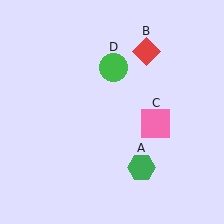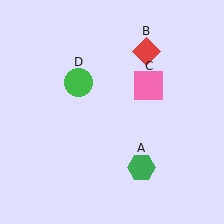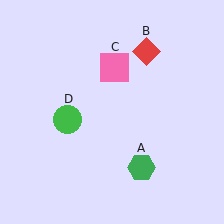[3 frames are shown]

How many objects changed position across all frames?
2 objects changed position: pink square (object C), green circle (object D).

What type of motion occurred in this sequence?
The pink square (object C), green circle (object D) rotated counterclockwise around the center of the scene.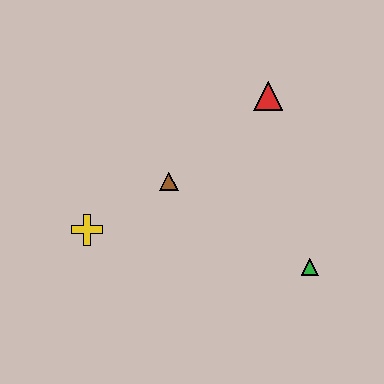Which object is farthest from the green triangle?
The yellow cross is farthest from the green triangle.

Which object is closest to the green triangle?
The brown triangle is closest to the green triangle.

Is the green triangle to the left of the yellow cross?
No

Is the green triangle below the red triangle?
Yes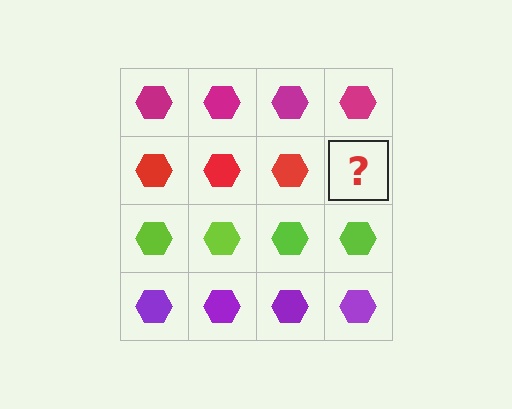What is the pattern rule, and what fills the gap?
The rule is that each row has a consistent color. The gap should be filled with a red hexagon.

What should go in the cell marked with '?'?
The missing cell should contain a red hexagon.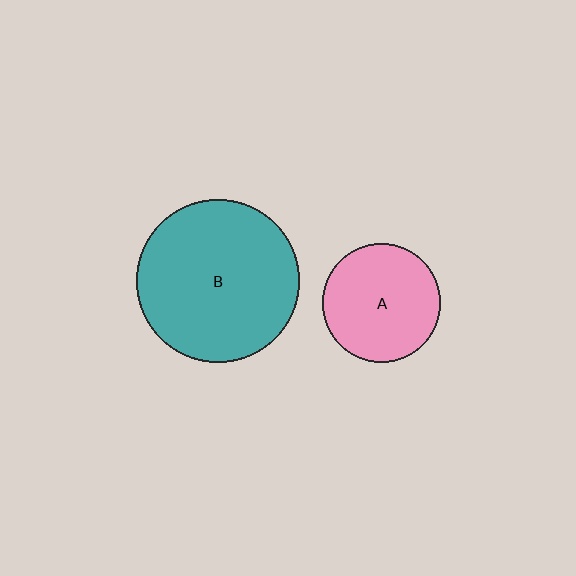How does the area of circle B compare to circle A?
Approximately 1.9 times.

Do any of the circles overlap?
No, none of the circles overlap.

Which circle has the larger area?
Circle B (teal).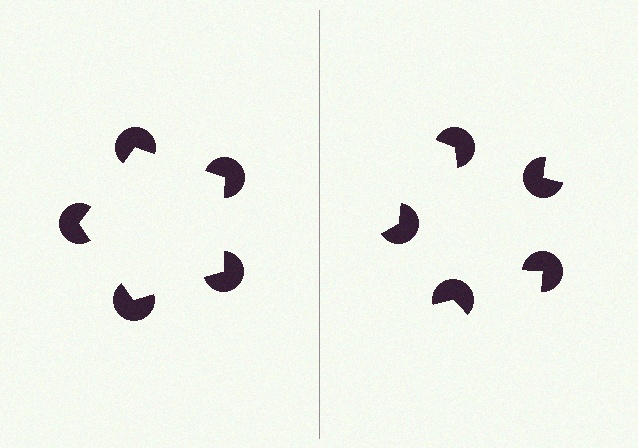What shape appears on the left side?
An illusory pentagon.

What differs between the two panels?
The pac-man discs are positioned identically on both sides; only the wedge orientations differ. On the left they align to a pentagon; on the right they are misaligned.